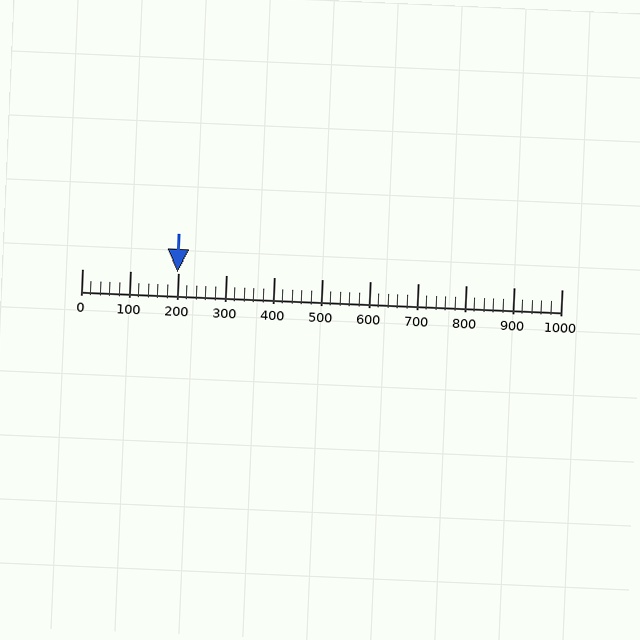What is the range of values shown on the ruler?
The ruler shows values from 0 to 1000.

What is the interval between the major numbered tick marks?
The major tick marks are spaced 100 units apart.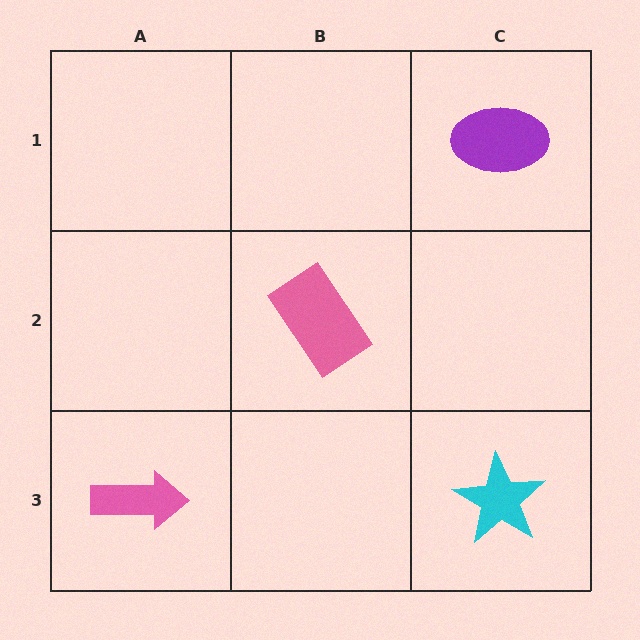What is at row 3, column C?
A cyan star.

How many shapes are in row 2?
1 shape.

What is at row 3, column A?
A pink arrow.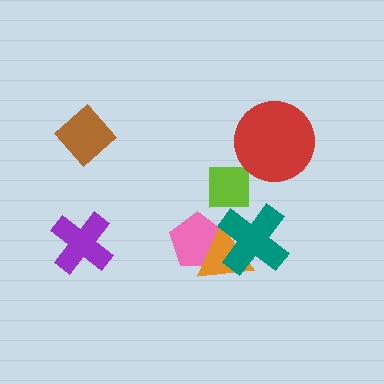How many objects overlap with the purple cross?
0 objects overlap with the purple cross.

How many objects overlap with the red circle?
0 objects overlap with the red circle.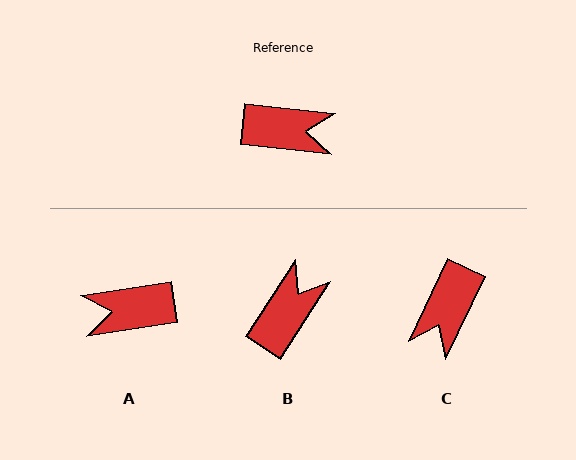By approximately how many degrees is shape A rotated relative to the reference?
Approximately 166 degrees clockwise.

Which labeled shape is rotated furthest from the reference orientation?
A, about 166 degrees away.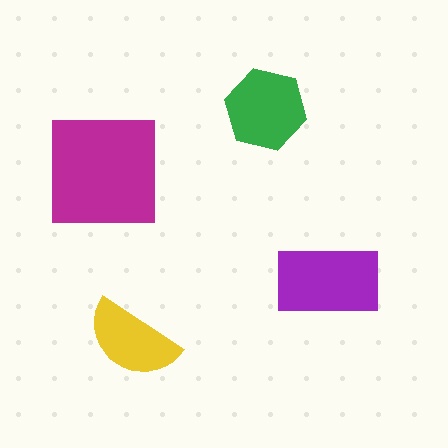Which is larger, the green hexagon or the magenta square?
The magenta square.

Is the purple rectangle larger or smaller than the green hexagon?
Larger.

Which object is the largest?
The magenta square.